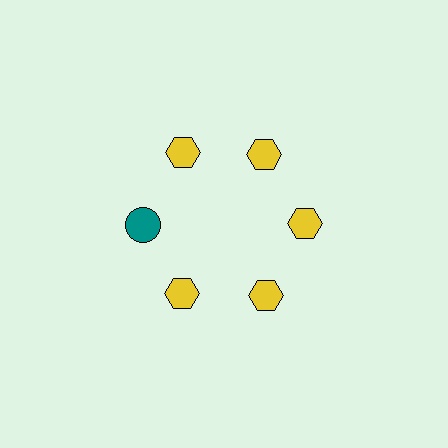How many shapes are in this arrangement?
There are 6 shapes arranged in a ring pattern.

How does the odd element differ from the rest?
It differs in both color (teal instead of yellow) and shape (circle instead of hexagon).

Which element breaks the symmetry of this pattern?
The teal circle at roughly the 9 o'clock position breaks the symmetry. All other shapes are yellow hexagons.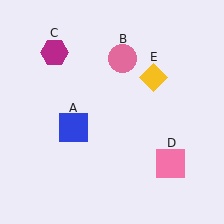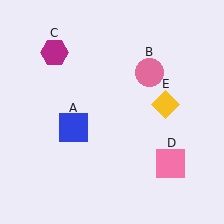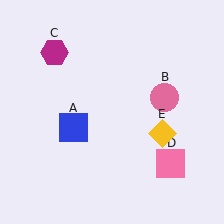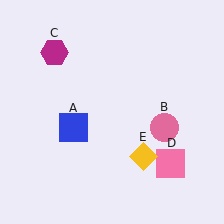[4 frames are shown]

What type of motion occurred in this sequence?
The pink circle (object B), yellow diamond (object E) rotated clockwise around the center of the scene.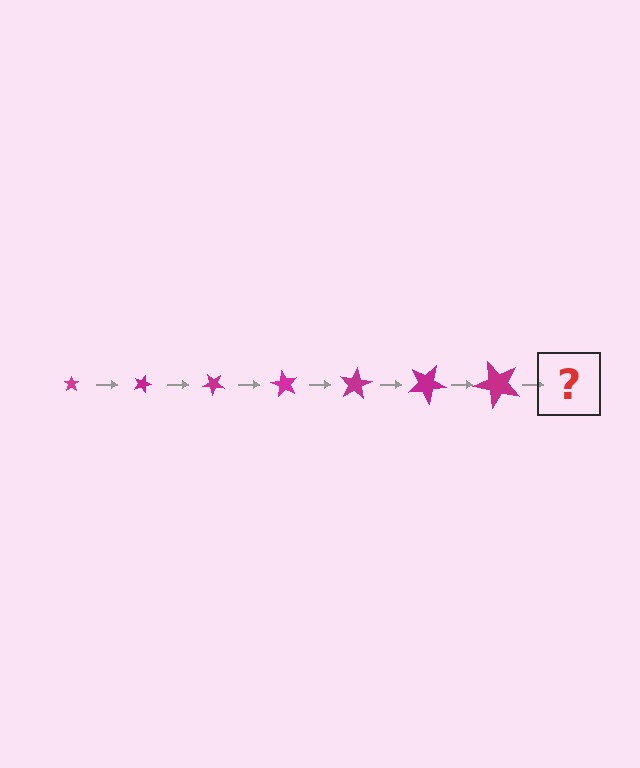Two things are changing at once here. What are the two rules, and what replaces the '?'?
The two rules are that the star grows larger each step and it rotates 20 degrees each step. The '?' should be a star, larger than the previous one and rotated 140 degrees from the start.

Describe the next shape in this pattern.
It should be a star, larger than the previous one and rotated 140 degrees from the start.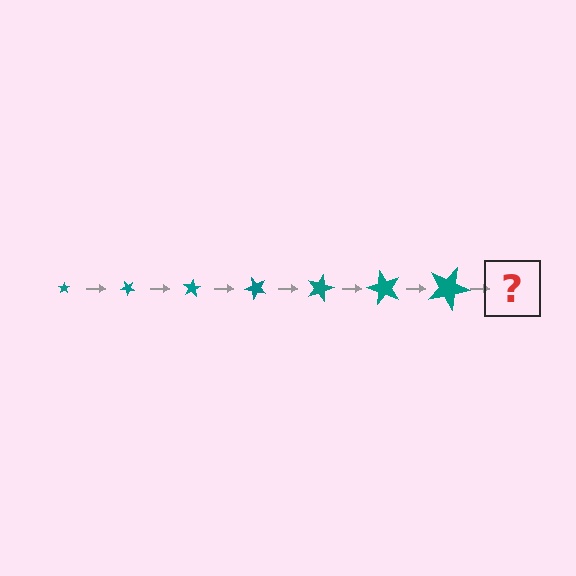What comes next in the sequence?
The next element should be a star, larger than the previous one and rotated 280 degrees from the start.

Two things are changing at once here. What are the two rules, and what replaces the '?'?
The two rules are that the star grows larger each step and it rotates 40 degrees each step. The '?' should be a star, larger than the previous one and rotated 280 degrees from the start.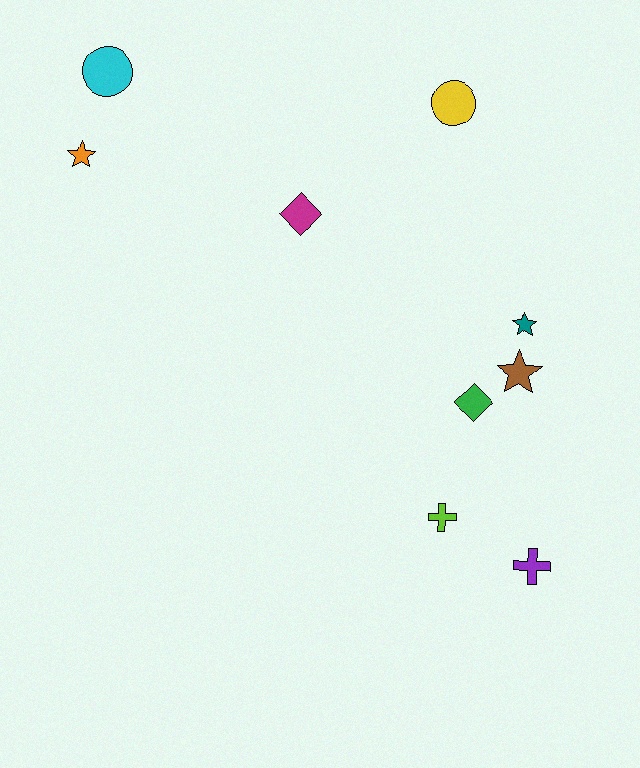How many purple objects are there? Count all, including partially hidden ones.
There is 1 purple object.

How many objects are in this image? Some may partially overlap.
There are 9 objects.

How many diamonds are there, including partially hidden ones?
There are 2 diamonds.